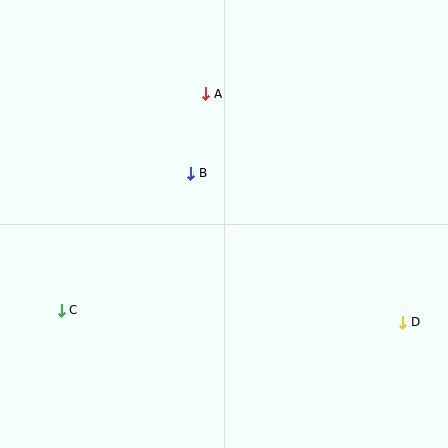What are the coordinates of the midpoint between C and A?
The midpoint between C and A is at (133, 202).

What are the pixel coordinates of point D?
Point D is at (403, 322).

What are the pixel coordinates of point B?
Point B is at (191, 173).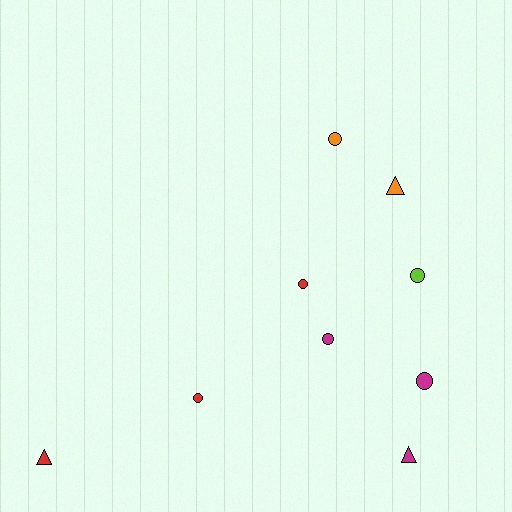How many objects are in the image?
There are 9 objects.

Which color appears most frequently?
Magenta, with 3 objects.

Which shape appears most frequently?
Circle, with 6 objects.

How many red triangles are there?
There is 1 red triangle.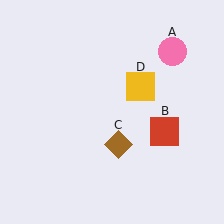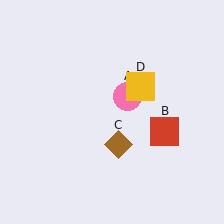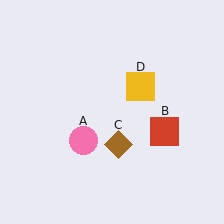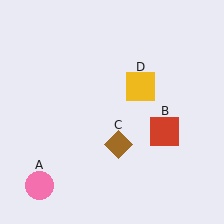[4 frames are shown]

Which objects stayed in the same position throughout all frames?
Red square (object B) and brown diamond (object C) and yellow square (object D) remained stationary.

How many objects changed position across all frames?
1 object changed position: pink circle (object A).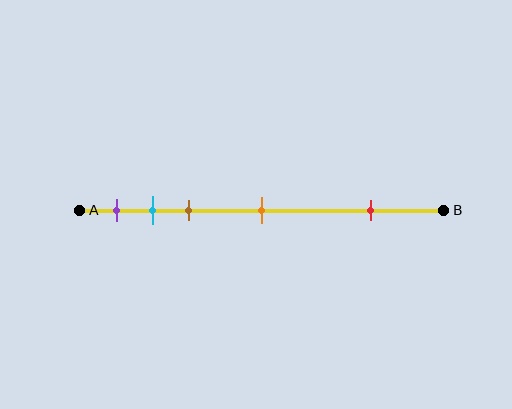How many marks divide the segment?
There are 5 marks dividing the segment.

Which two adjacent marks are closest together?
The cyan and brown marks are the closest adjacent pair.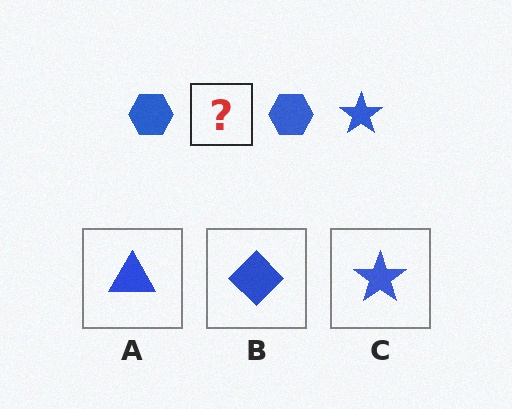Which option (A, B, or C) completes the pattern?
C.